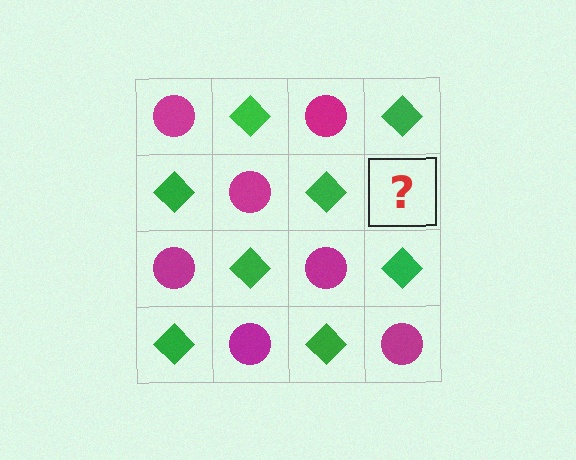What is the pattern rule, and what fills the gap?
The rule is that it alternates magenta circle and green diamond in a checkerboard pattern. The gap should be filled with a magenta circle.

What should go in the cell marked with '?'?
The missing cell should contain a magenta circle.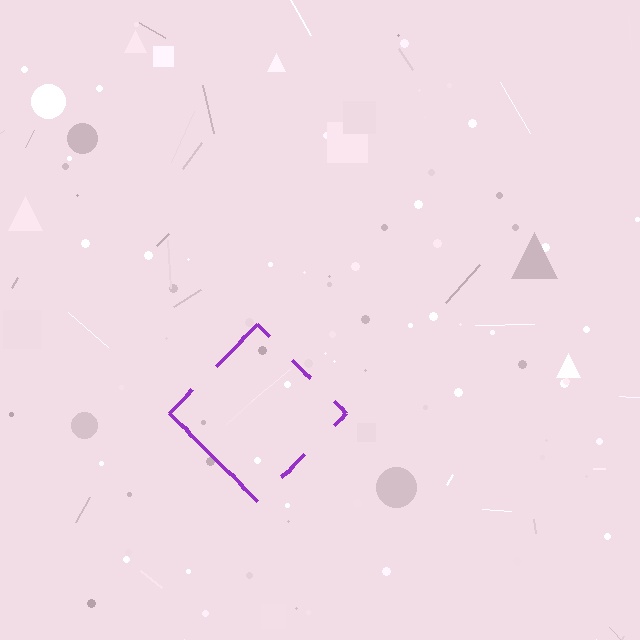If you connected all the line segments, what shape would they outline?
They would outline a diamond.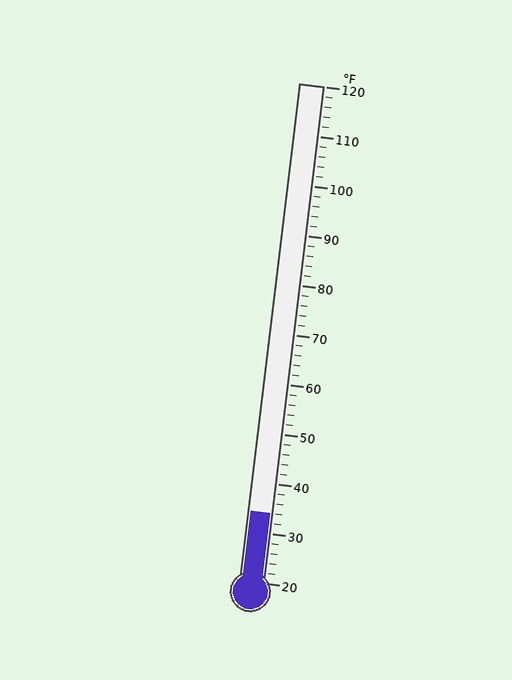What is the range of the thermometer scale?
The thermometer scale ranges from 20°F to 120°F.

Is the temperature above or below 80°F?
The temperature is below 80°F.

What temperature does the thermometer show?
The thermometer shows approximately 34°F.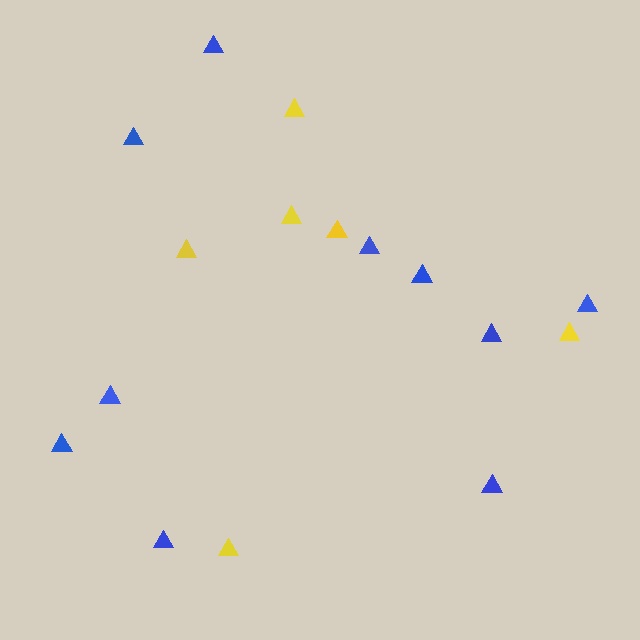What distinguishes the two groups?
There are 2 groups: one group of yellow triangles (6) and one group of blue triangles (10).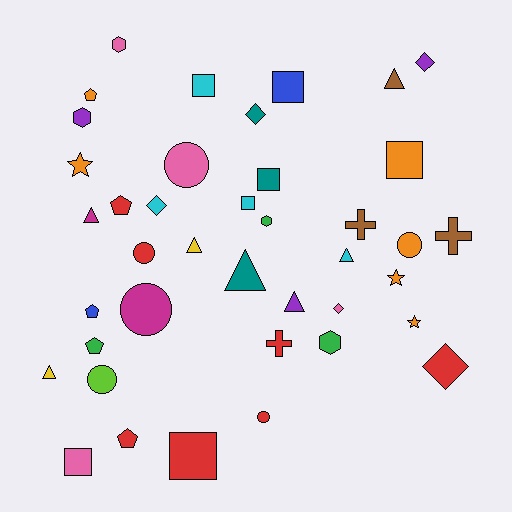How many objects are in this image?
There are 40 objects.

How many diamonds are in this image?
There are 5 diamonds.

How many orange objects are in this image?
There are 6 orange objects.